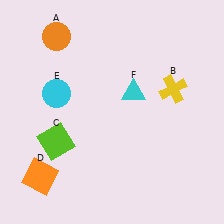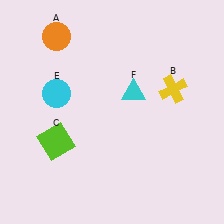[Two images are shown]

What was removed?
The orange square (D) was removed in Image 2.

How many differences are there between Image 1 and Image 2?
There is 1 difference between the two images.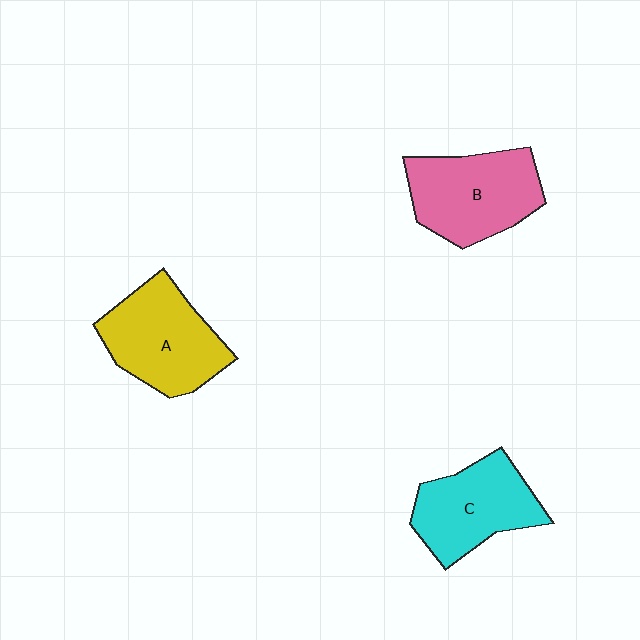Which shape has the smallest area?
Shape C (cyan).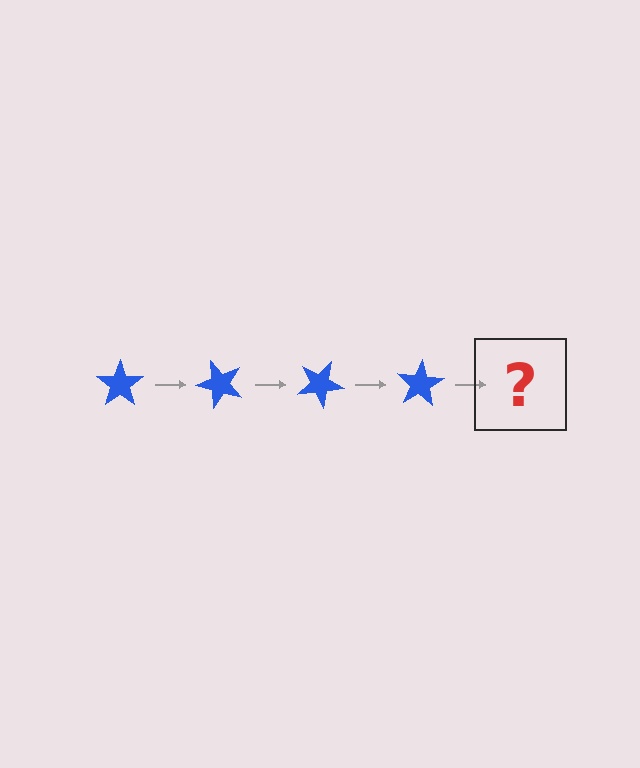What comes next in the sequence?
The next element should be a blue star rotated 200 degrees.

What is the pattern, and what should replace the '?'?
The pattern is that the star rotates 50 degrees each step. The '?' should be a blue star rotated 200 degrees.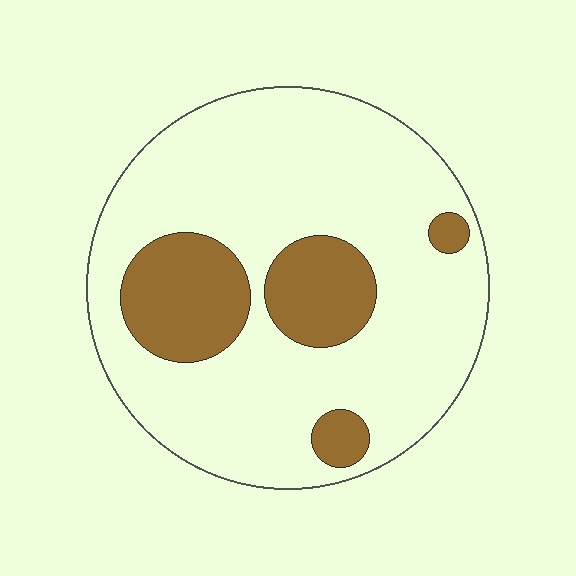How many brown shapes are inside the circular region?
4.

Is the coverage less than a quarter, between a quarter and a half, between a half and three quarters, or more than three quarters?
Less than a quarter.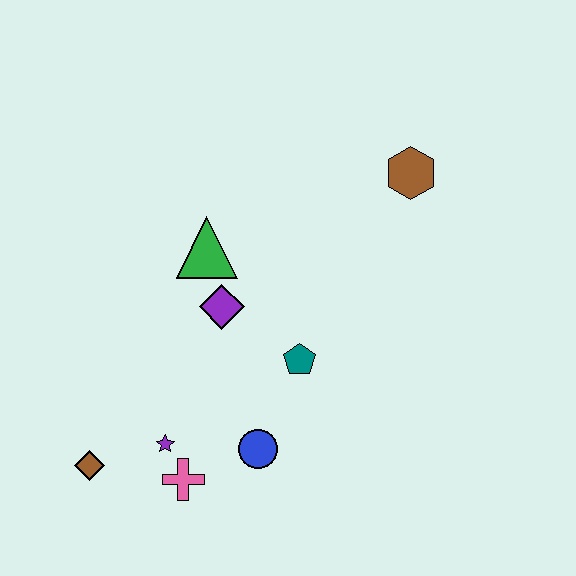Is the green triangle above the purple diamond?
Yes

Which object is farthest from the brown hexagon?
The brown diamond is farthest from the brown hexagon.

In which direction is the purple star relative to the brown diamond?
The purple star is to the right of the brown diamond.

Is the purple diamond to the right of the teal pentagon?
No